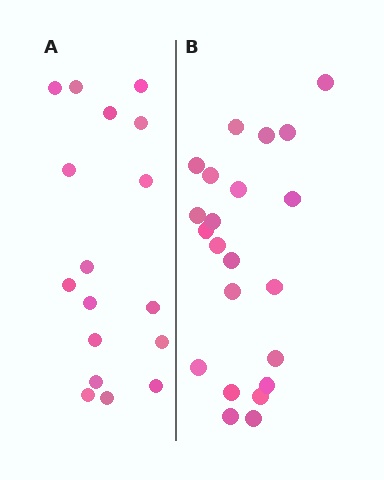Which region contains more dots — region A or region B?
Region B (the right region) has more dots.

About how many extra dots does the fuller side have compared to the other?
Region B has about 5 more dots than region A.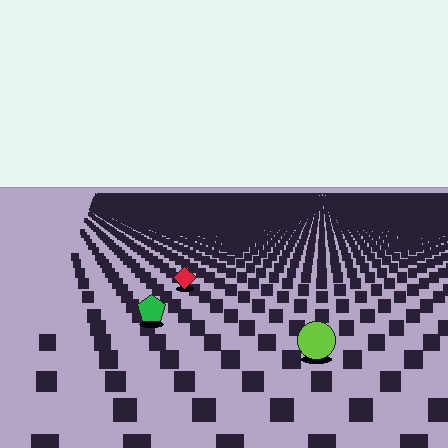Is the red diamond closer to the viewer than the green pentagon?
No. The green pentagon is closer — you can tell from the texture gradient: the ground texture is coarser near it.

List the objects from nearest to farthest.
From nearest to farthest: the lime circle, the green pentagon, the red diamond.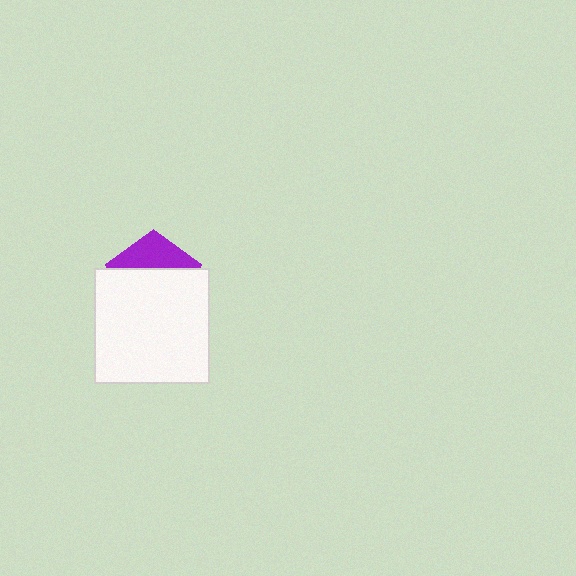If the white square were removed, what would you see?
You would see the complete purple pentagon.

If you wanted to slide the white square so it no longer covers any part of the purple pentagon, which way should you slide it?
Slide it down — that is the most direct way to separate the two shapes.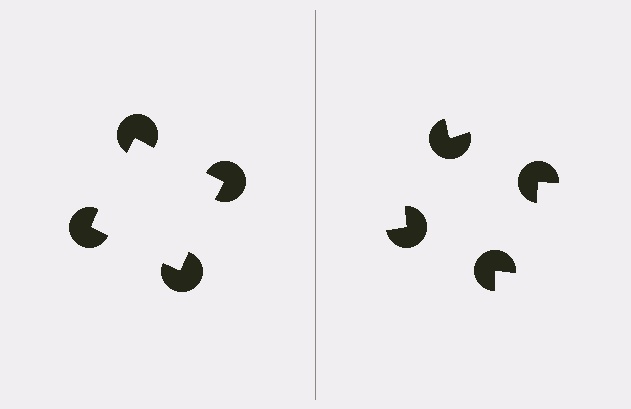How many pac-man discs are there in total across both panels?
8 — 4 on each side.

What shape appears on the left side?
An illusory square.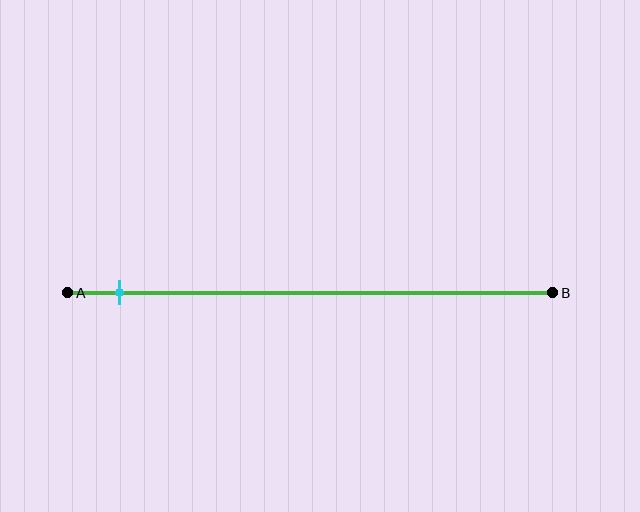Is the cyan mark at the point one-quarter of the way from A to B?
No, the mark is at about 10% from A, not at the 25% one-quarter point.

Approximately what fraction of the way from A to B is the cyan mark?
The cyan mark is approximately 10% of the way from A to B.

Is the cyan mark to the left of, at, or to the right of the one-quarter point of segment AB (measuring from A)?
The cyan mark is to the left of the one-quarter point of segment AB.